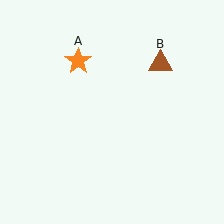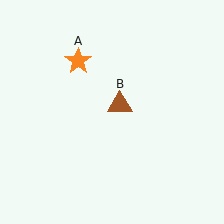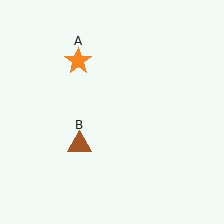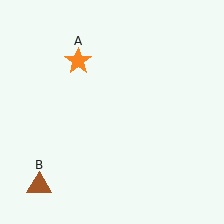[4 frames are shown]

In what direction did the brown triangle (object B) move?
The brown triangle (object B) moved down and to the left.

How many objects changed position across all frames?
1 object changed position: brown triangle (object B).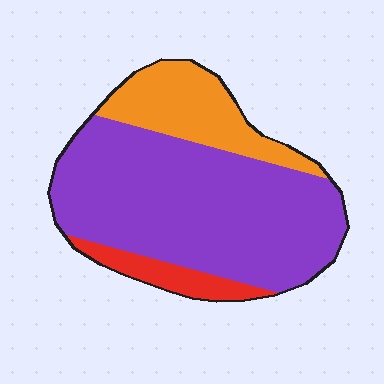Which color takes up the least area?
Red, at roughly 10%.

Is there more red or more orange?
Orange.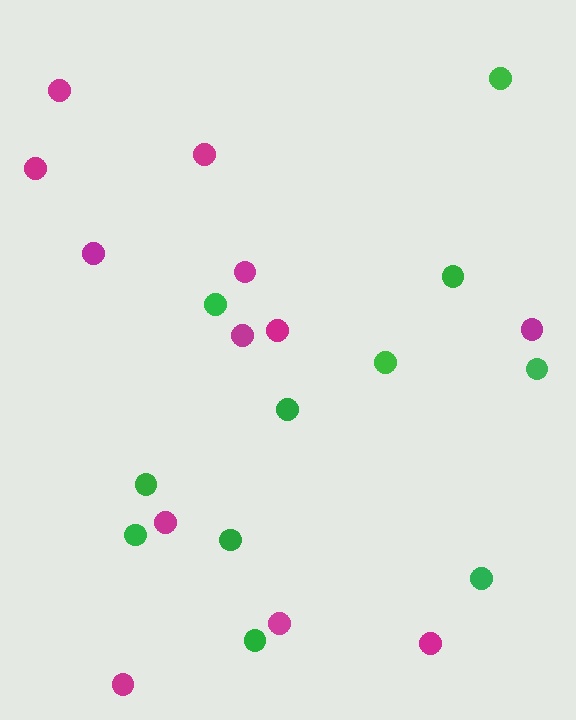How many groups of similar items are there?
There are 2 groups: one group of green circles (11) and one group of magenta circles (12).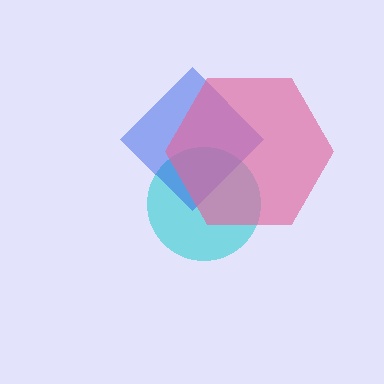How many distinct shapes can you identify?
There are 3 distinct shapes: a cyan circle, a blue diamond, a pink hexagon.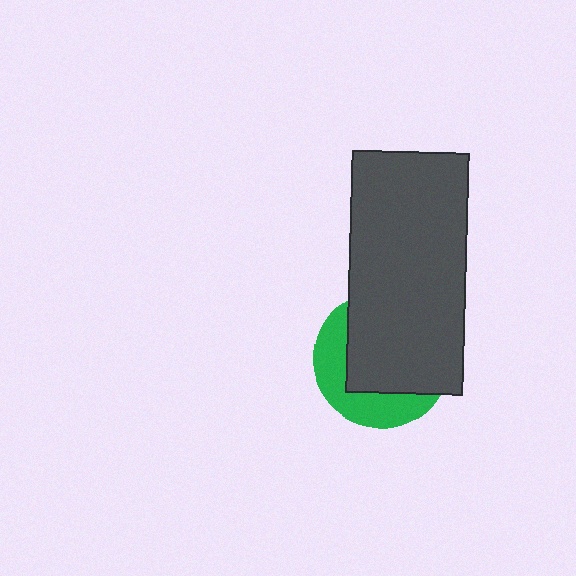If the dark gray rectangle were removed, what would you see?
You would see the complete green circle.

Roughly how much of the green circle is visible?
A small part of it is visible (roughly 35%).